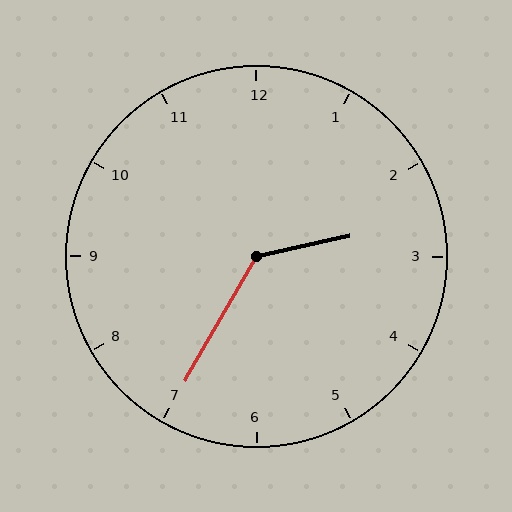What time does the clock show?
2:35.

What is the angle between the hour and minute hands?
Approximately 132 degrees.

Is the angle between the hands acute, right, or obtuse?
It is obtuse.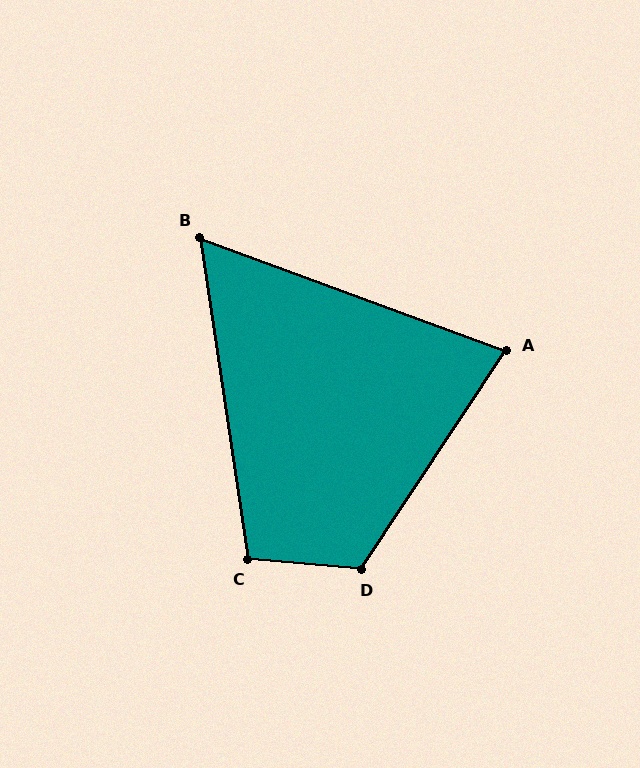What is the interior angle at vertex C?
Approximately 103 degrees (obtuse).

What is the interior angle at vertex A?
Approximately 77 degrees (acute).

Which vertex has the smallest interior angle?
B, at approximately 61 degrees.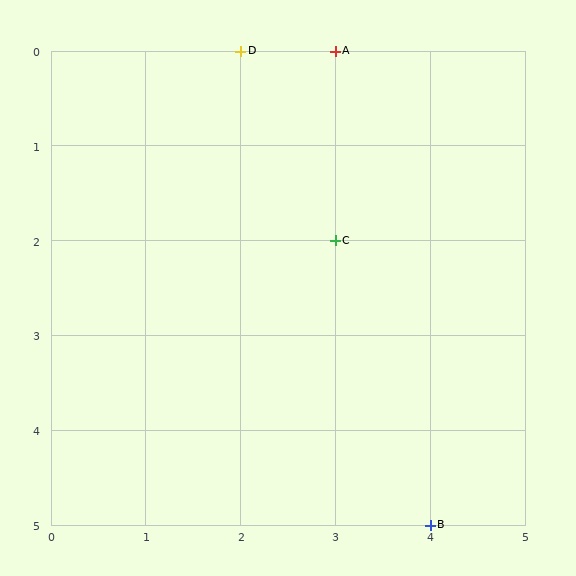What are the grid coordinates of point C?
Point C is at grid coordinates (3, 2).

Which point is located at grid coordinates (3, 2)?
Point C is at (3, 2).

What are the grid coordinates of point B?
Point B is at grid coordinates (4, 5).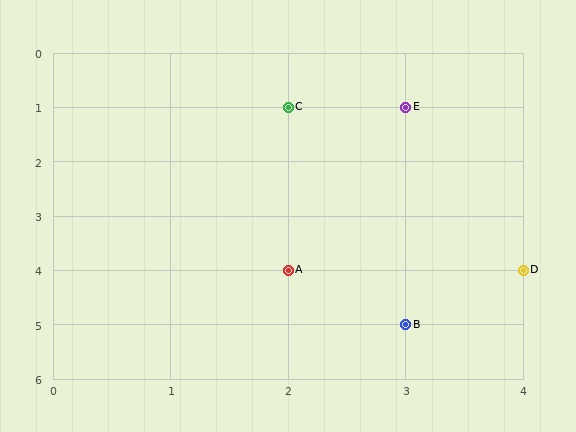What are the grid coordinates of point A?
Point A is at grid coordinates (2, 4).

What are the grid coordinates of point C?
Point C is at grid coordinates (2, 1).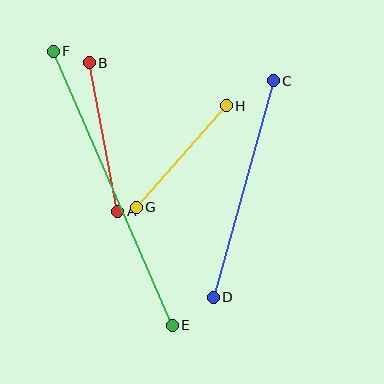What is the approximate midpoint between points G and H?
The midpoint is at approximately (181, 157) pixels.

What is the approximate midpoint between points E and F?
The midpoint is at approximately (113, 188) pixels.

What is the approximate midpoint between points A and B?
The midpoint is at approximately (104, 137) pixels.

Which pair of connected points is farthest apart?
Points E and F are farthest apart.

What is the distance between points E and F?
The distance is approximately 299 pixels.